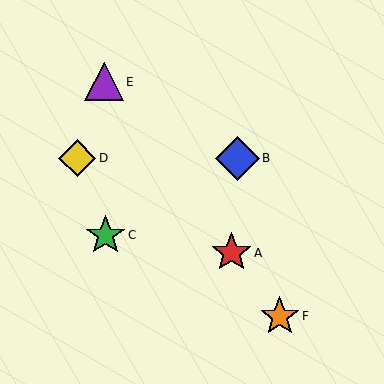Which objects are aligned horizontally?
Objects B, D are aligned horizontally.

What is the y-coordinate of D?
Object D is at y≈158.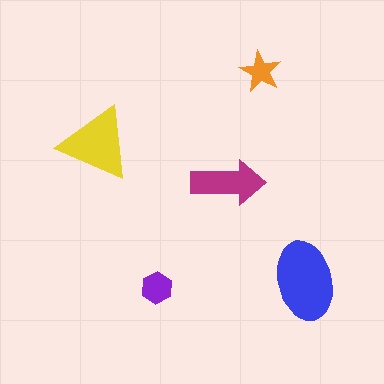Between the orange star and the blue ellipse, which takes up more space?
The blue ellipse.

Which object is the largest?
The blue ellipse.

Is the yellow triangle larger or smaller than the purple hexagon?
Larger.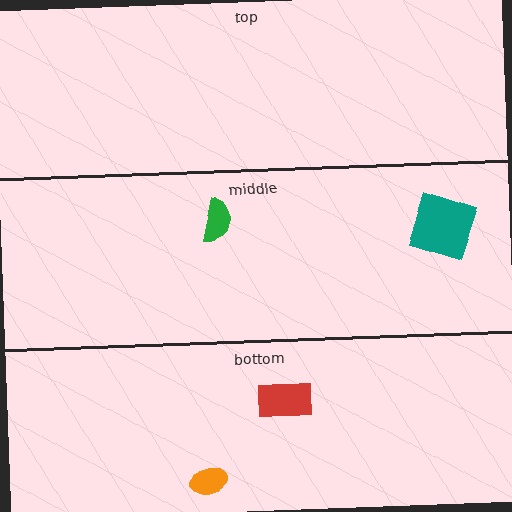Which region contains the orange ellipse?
The bottom region.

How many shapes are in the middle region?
2.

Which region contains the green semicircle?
The middle region.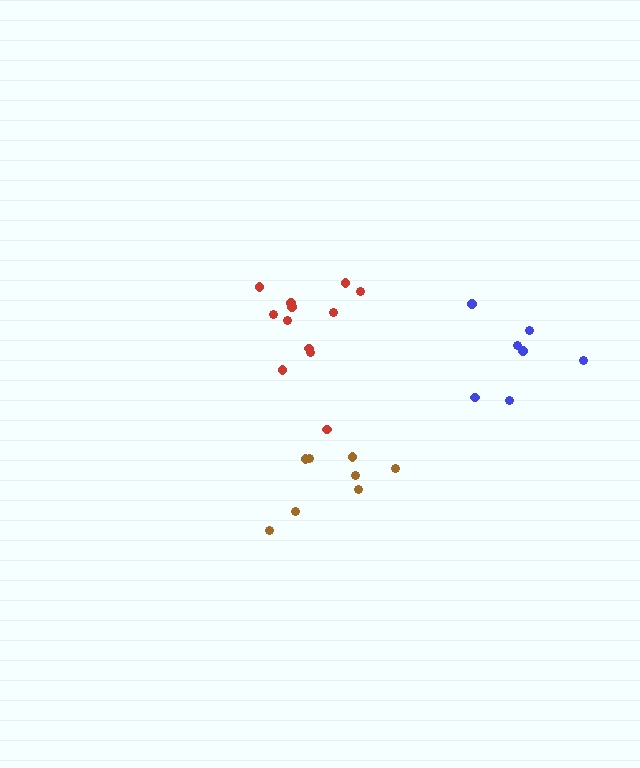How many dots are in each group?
Group 1: 8 dots, Group 2: 12 dots, Group 3: 7 dots (27 total).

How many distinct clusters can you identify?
There are 3 distinct clusters.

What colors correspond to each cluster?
The clusters are colored: brown, red, blue.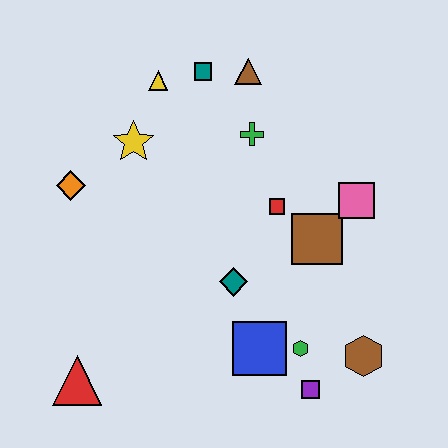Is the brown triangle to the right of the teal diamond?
Yes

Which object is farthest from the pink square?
The red triangle is farthest from the pink square.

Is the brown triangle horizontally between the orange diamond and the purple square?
Yes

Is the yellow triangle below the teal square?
Yes